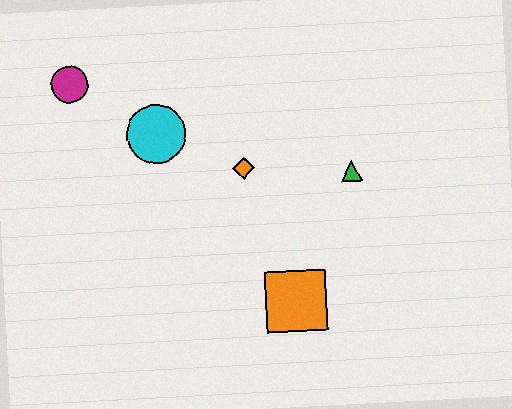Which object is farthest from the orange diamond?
The magenta circle is farthest from the orange diamond.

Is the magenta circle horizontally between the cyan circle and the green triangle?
No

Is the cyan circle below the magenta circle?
Yes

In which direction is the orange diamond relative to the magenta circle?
The orange diamond is to the right of the magenta circle.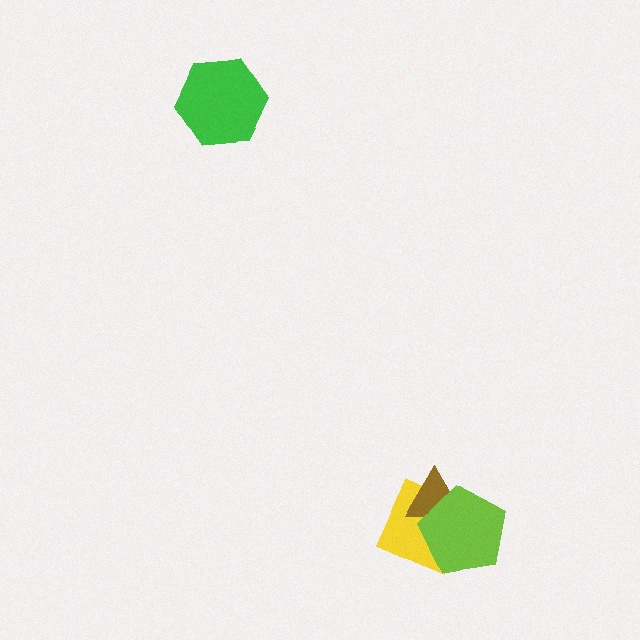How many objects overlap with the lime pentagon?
2 objects overlap with the lime pentagon.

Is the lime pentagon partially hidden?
No, no other shape covers it.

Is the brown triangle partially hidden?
Yes, it is partially covered by another shape.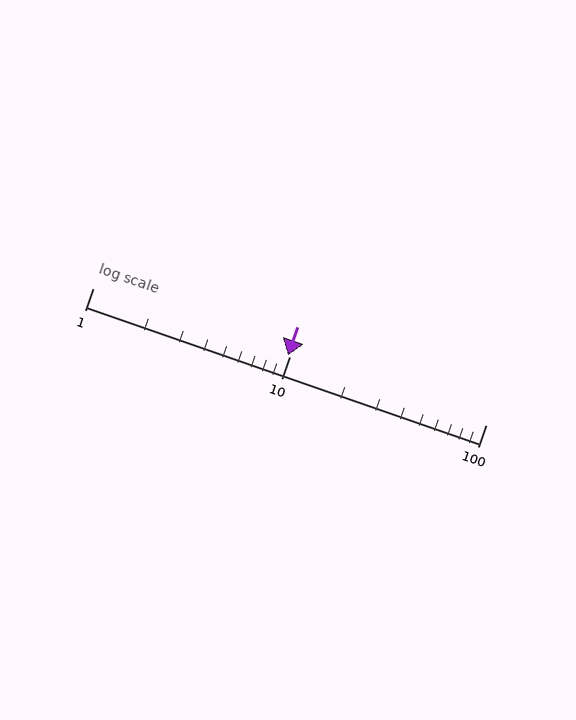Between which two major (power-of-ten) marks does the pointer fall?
The pointer is between 1 and 10.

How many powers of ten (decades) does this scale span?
The scale spans 2 decades, from 1 to 100.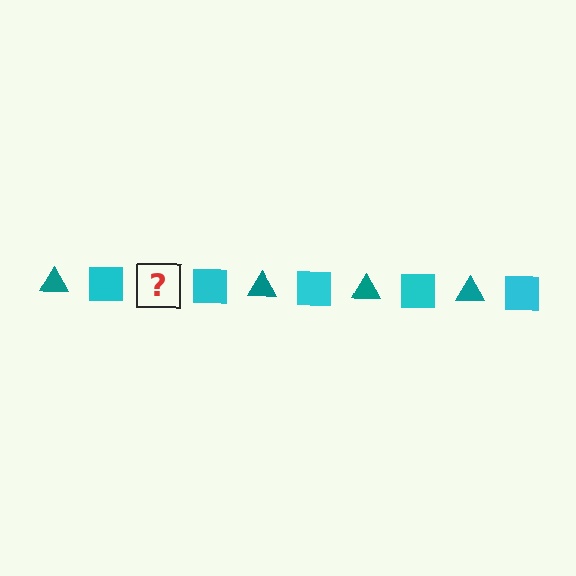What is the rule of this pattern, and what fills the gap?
The rule is that the pattern alternates between teal triangle and cyan square. The gap should be filled with a teal triangle.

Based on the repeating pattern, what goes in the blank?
The blank should be a teal triangle.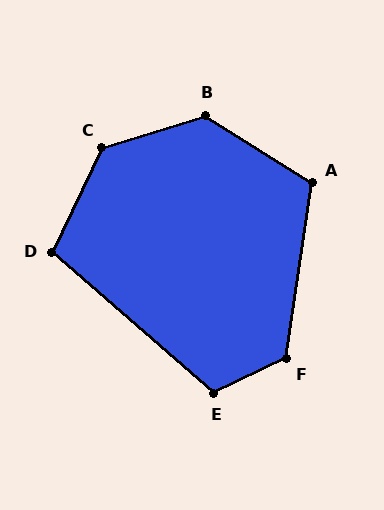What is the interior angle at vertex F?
Approximately 124 degrees (obtuse).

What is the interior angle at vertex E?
Approximately 113 degrees (obtuse).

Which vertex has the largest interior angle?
C, at approximately 133 degrees.